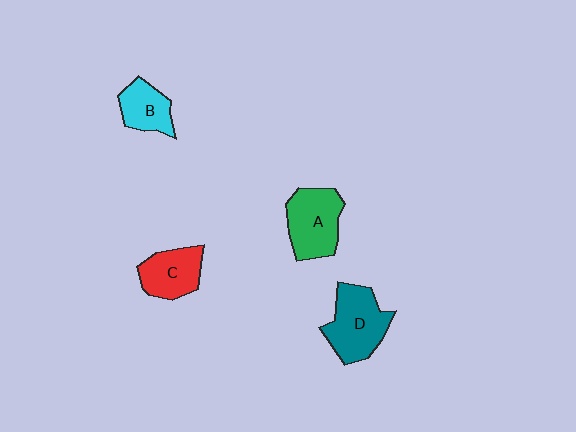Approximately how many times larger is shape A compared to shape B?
Approximately 1.5 times.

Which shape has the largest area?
Shape D (teal).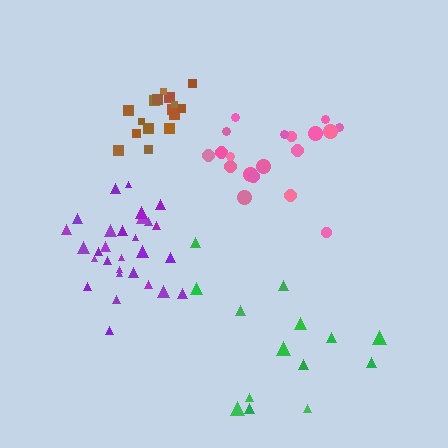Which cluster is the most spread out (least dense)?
Green.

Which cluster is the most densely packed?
Brown.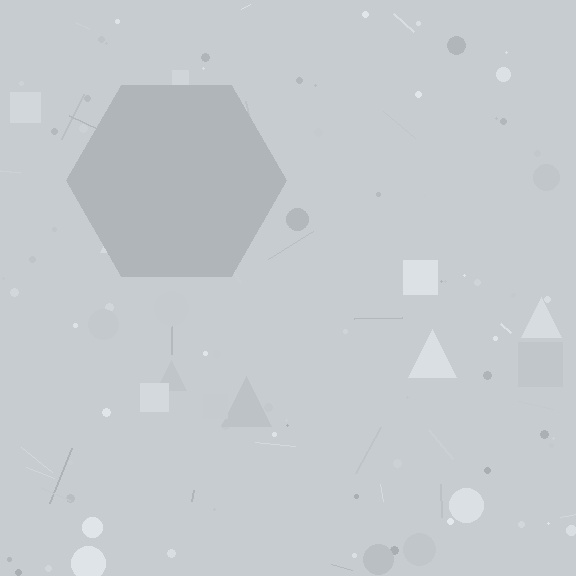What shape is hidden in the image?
A hexagon is hidden in the image.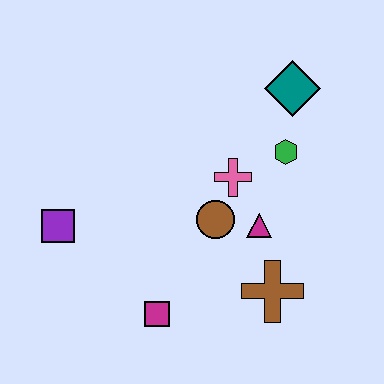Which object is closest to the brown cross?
The magenta triangle is closest to the brown cross.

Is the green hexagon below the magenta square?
No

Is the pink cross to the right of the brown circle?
Yes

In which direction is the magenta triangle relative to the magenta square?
The magenta triangle is to the right of the magenta square.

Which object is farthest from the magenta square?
The teal diamond is farthest from the magenta square.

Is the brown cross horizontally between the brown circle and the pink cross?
No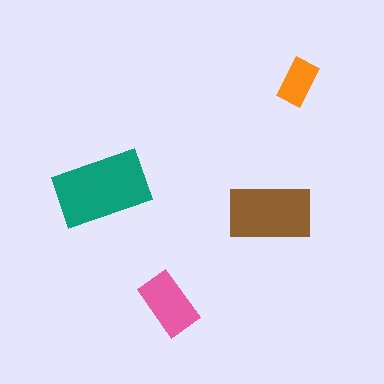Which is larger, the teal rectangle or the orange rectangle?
The teal one.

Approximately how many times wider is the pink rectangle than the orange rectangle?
About 1.5 times wider.